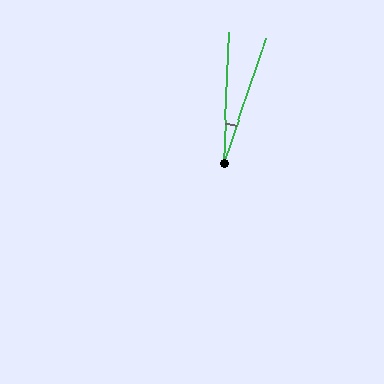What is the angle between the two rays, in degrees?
Approximately 16 degrees.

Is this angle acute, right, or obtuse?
It is acute.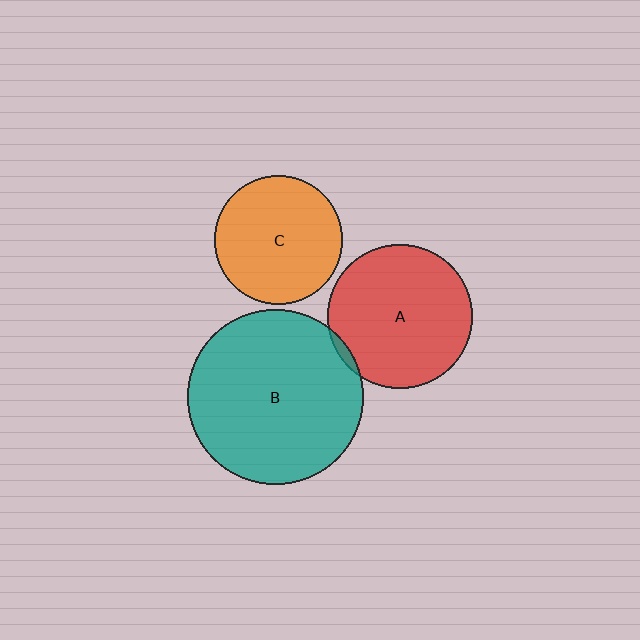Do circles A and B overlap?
Yes.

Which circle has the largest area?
Circle B (teal).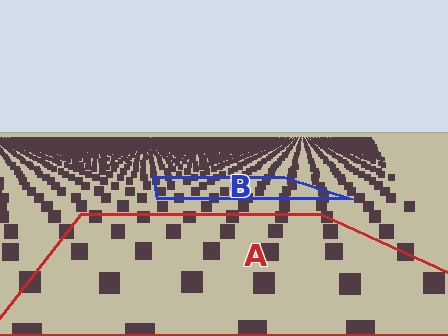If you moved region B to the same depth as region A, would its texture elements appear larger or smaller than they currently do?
They would appear larger. At a closer depth, the same texture elements are projected at a bigger on-screen size.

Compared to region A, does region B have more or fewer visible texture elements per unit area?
Region B has more texture elements per unit area — they are packed more densely because it is farther away.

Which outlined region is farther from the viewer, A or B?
Region B is farther from the viewer — the texture elements inside it appear smaller and more densely packed.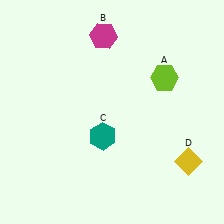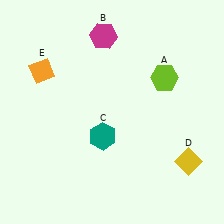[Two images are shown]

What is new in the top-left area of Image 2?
An orange diamond (E) was added in the top-left area of Image 2.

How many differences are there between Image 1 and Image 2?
There is 1 difference between the two images.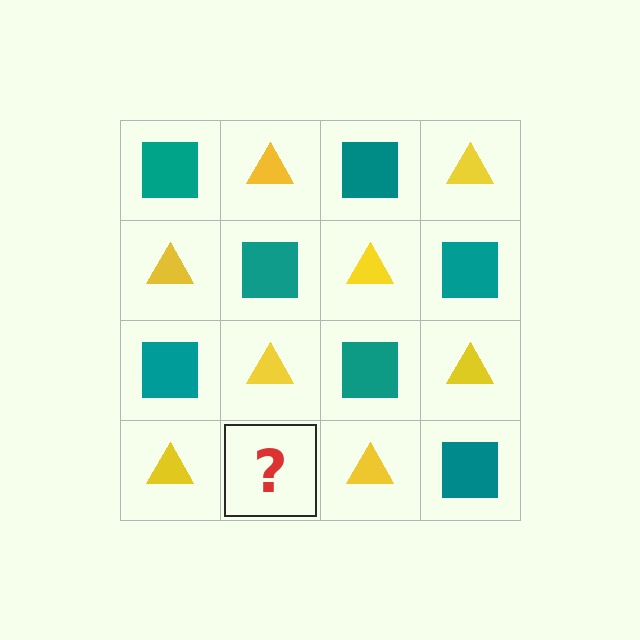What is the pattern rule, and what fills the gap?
The rule is that it alternates teal square and yellow triangle in a checkerboard pattern. The gap should be filled with a teal square.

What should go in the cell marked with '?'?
The missing cell should contain a teal square.